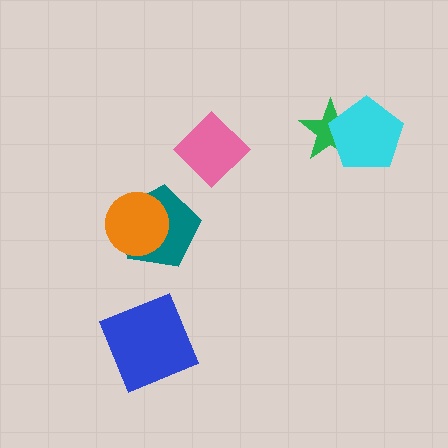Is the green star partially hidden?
Yes, it is partially covered by another shape.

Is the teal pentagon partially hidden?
Yes, it is partially covered by another shape.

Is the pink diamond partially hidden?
No, no other shape covers it.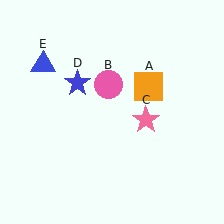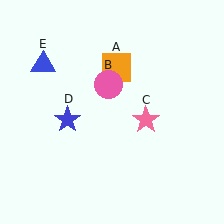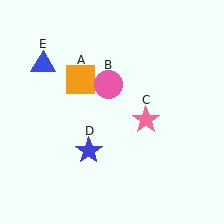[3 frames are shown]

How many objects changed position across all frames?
2 objects changed position: orange square (object A), blue star (object D).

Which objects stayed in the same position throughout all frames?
Pink circle (object B) and pink star (object C) and blue triangle (object E) remained stationary.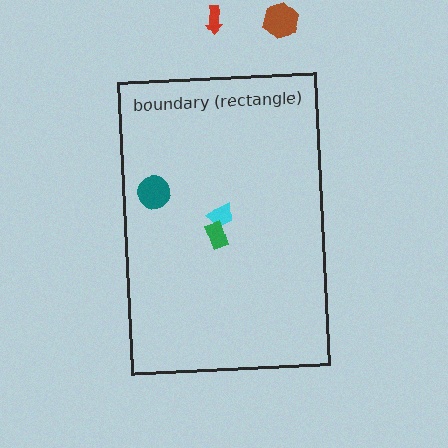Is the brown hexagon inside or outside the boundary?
Outside.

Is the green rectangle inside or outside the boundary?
Inside.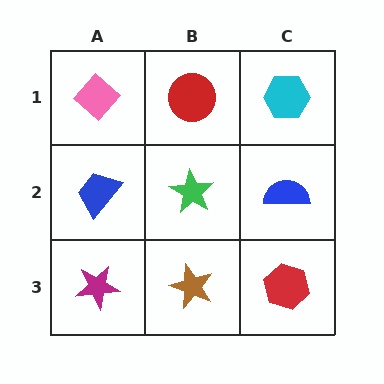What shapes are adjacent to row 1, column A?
A blue trapezoid (row 2, column A), a red circle (row 1, column B).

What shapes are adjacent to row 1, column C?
A blue semicircle (row 2, column C), a red circle (row 1, column B).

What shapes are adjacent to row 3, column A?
A blue trapezoid (row 2, column A), a brown star (row 3, column B).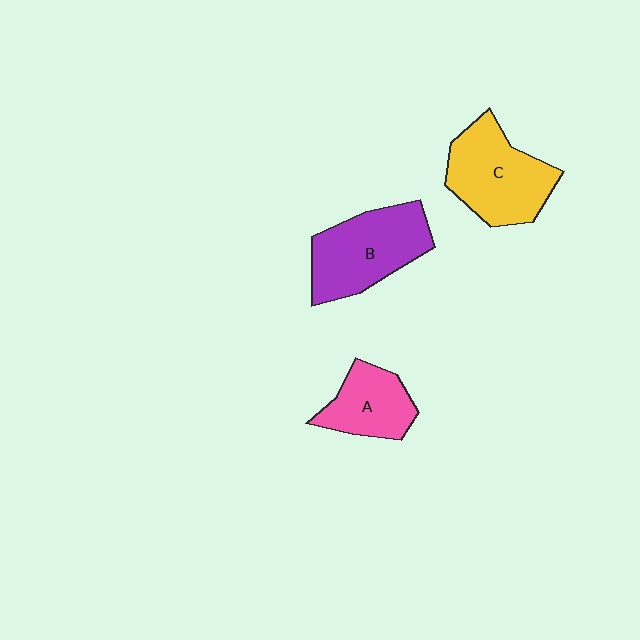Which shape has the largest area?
Shape B (purple).